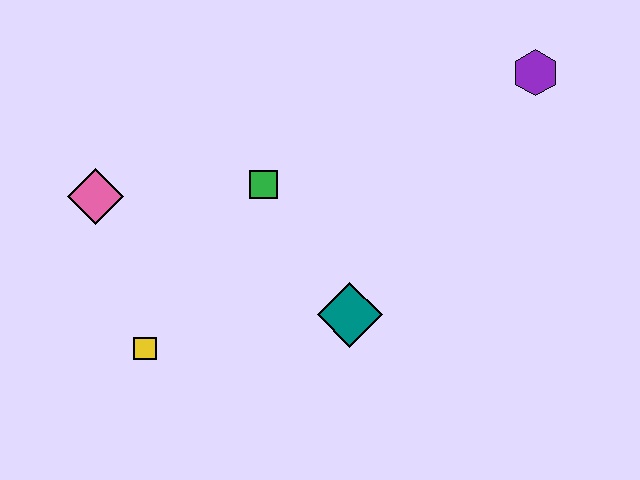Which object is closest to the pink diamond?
The yellow square is closest to the pink diamond.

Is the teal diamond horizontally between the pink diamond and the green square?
No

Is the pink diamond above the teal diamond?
Yes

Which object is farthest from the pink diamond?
The purple hexagon is farthest from the pink diamond.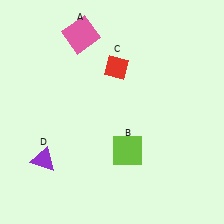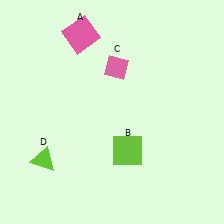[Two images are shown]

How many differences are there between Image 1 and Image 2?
There are 2 differences between the two images.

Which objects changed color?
C changed from red to pink. D changed from purple to lime.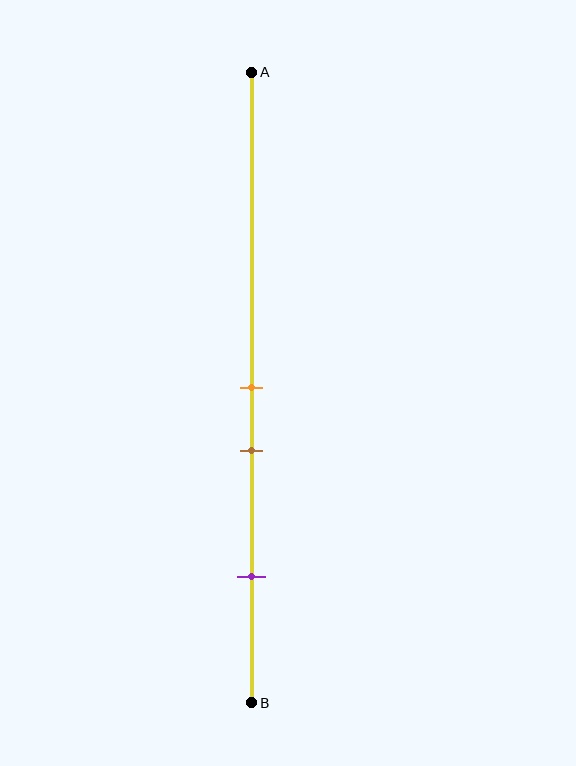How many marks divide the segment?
There are 3 marks dividing the segment.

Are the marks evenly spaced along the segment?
No, the marks are not evenly spaced.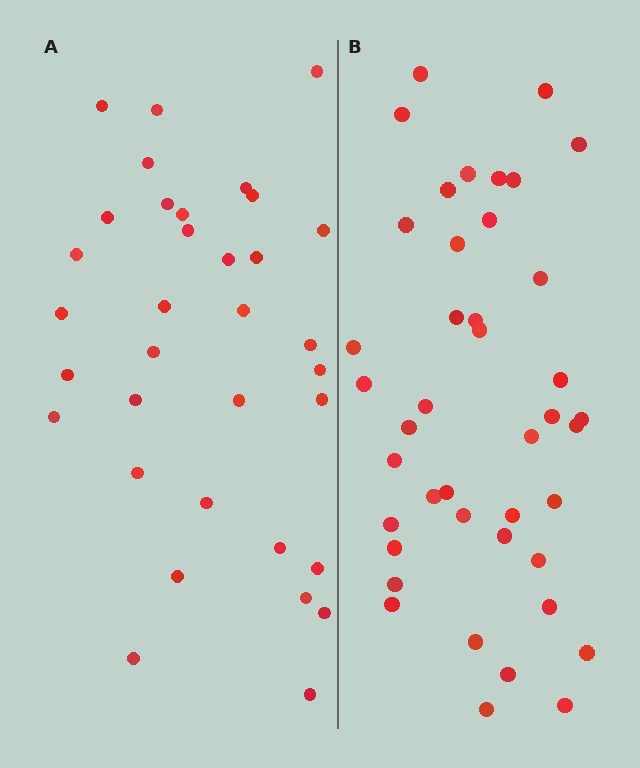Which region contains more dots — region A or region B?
Region B (the right region) has more dots.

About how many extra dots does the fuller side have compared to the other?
Region B has roughly 8 or so more dots than region A.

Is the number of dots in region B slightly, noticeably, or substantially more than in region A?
Region B has only slightly more — the two regions are fairly close. The ratio is roughly 1.2 to 1.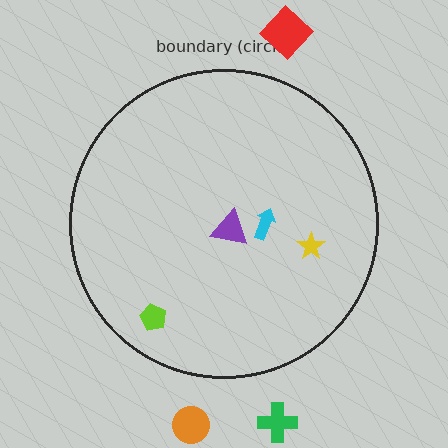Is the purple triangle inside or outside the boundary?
Inside.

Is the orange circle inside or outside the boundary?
Outside.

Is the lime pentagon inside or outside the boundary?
Inside.